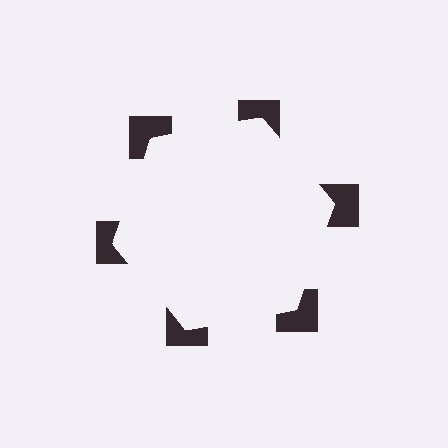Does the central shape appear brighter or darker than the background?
It typically appears slightly brighter than the background, even though no actual brightness change is drawn.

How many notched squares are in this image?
There are 6 — one at each vertex of the illusory hexagon.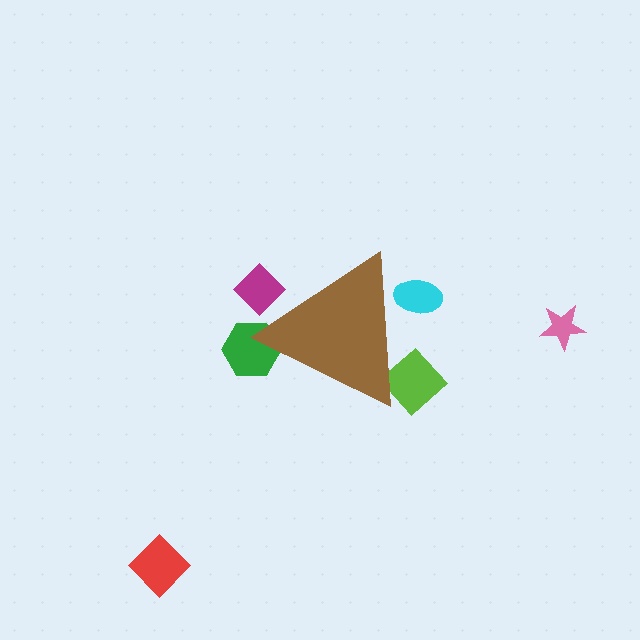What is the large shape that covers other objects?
A brown triangle.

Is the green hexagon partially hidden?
Yes, the green hexagon is partially hidden behind the brown triangle.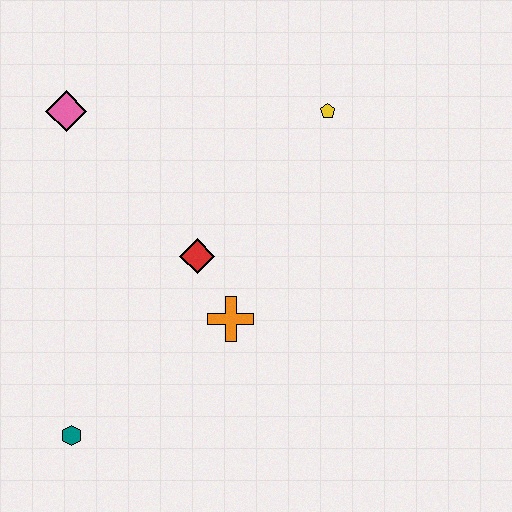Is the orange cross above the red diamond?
No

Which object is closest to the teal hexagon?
The orange cross is closest to the teal hexagon.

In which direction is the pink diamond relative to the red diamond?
The pink diamond is above the red diamond.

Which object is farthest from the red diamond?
The teal hexagon is farthest from the red diamond.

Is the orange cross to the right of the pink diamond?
Yes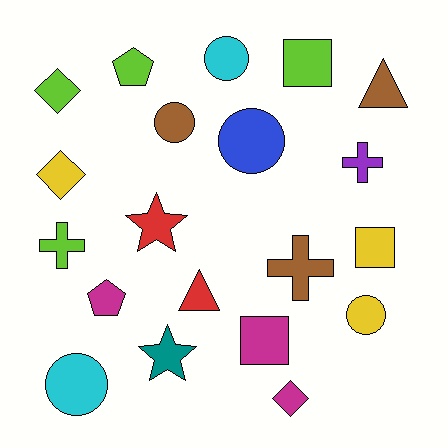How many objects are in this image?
There are 20 objects.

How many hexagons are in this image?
There are no hexagons.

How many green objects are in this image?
There are no green objects.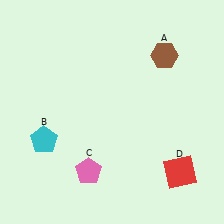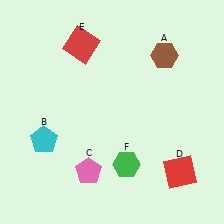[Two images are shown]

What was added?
A red square (E), a green hexagon (F) were added in Image 2.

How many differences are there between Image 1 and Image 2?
There are 2 differences between the two images.